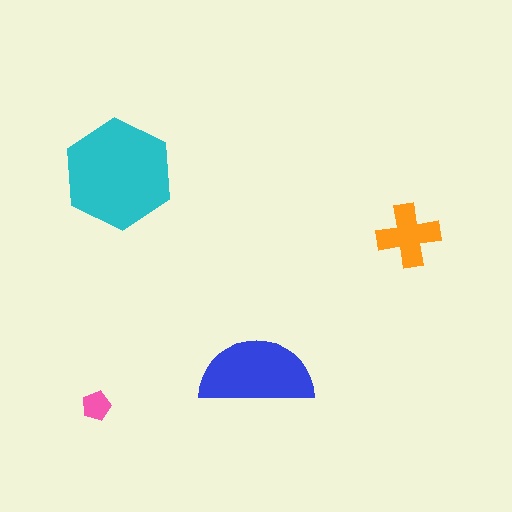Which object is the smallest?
The pink pentagon.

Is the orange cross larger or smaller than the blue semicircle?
Smaller.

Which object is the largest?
The cyan hexagon.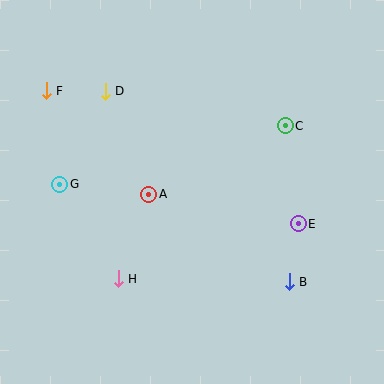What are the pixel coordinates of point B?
Point B is at (289, 282).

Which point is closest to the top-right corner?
Point C is closest to the top-right corner.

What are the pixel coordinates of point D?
Point D is at (105, 91).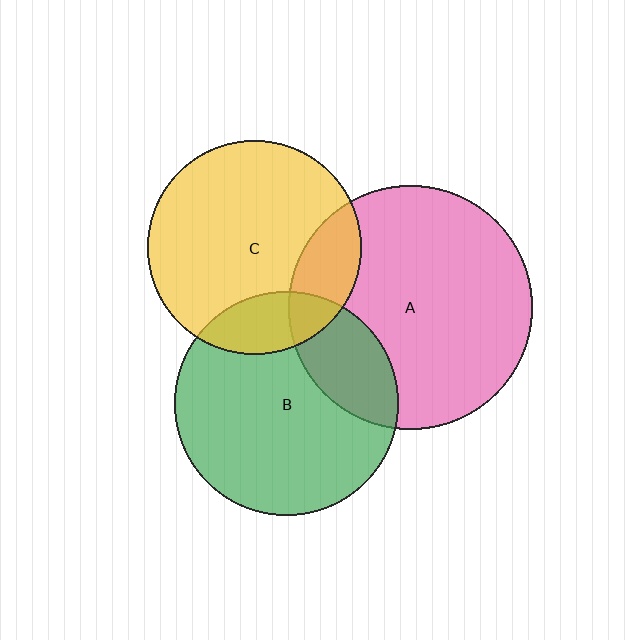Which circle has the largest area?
Circle A (pink).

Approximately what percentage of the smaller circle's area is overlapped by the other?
Approximately 20%.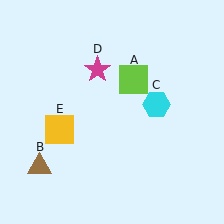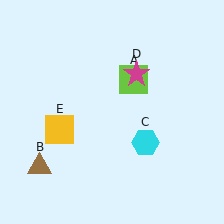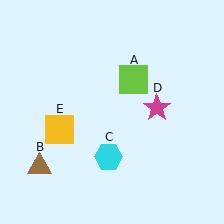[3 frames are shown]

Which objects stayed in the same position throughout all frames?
Lime square (object A) and brown triangle (object B) and yellow square (object E) remained stationary.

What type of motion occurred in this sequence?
The cyan hexagon (object C), magenta star (object D) rotated clockwise around the center of the scene.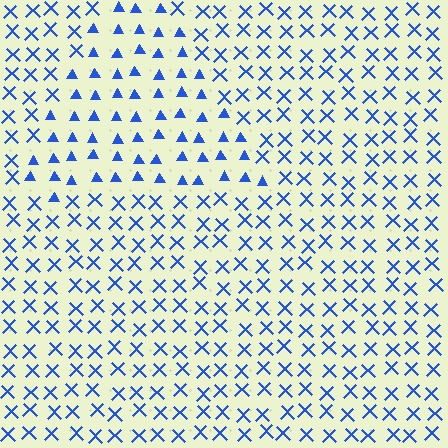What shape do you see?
I see a triangle.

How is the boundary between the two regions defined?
The boundary is defined by a change in element shape: triangles inside vs. X marks outside. All elements share the same color and spacing.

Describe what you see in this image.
The image is filled with small blue elements arranged in a uniform grid. A triangle-shaped region contains triangles, while the surrounding area contains X marks. The boundary is defined purely by the change in element shape.